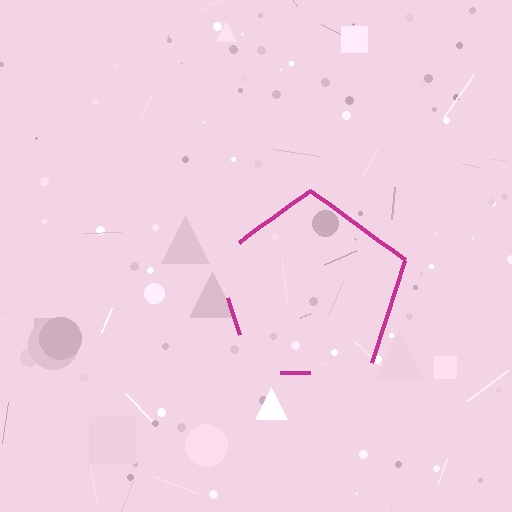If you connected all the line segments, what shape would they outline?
They would outline a pentagon.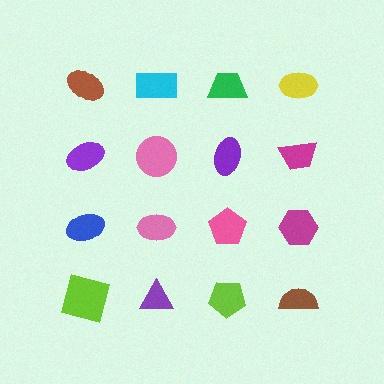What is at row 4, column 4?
A brown semicircle.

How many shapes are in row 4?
4 shapes.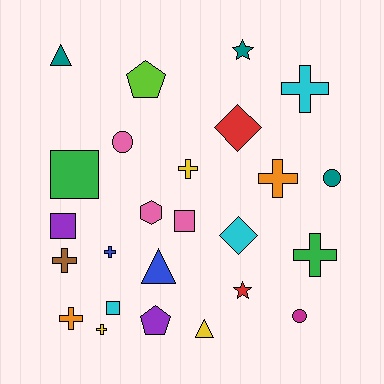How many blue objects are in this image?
There are 2 blue objects.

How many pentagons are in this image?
There are 2 pentagons.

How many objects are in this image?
There are 25 objects.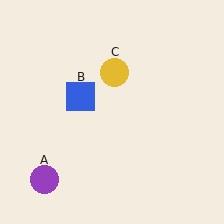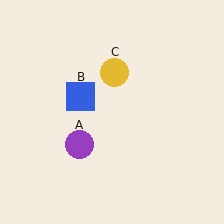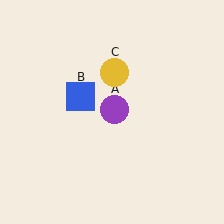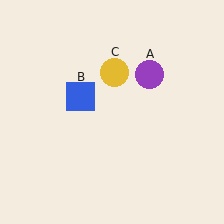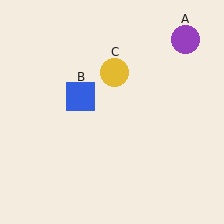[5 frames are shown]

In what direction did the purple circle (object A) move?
The purple circle (object A) moved up and to the right.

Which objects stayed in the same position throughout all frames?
Blue square (object B) and yellow circle (object C) remained stationary.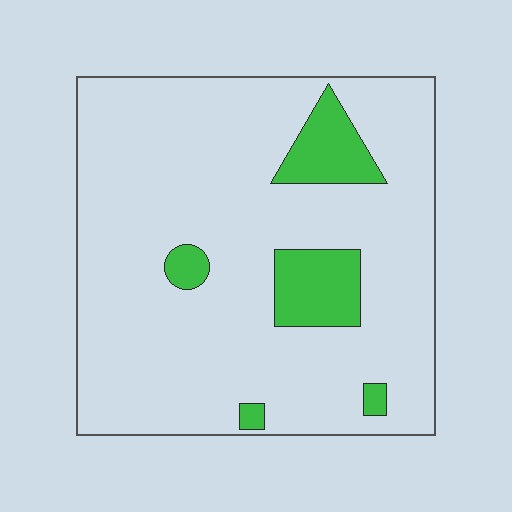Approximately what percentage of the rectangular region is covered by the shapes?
Approximately 10%.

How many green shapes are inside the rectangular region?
5.